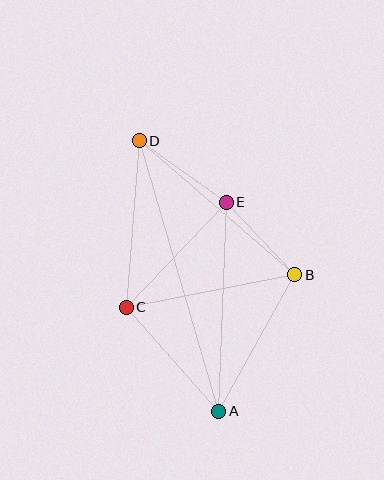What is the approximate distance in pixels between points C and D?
The distance between C and D is approximately 167 pixels.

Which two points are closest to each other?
Points B and E are closest to each other.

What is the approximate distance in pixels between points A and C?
The distance between A and C is approximately 139 pixels.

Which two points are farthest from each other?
Points A and D are farthest from each other.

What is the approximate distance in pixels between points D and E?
The distance between D and E is approximately 107 pixels.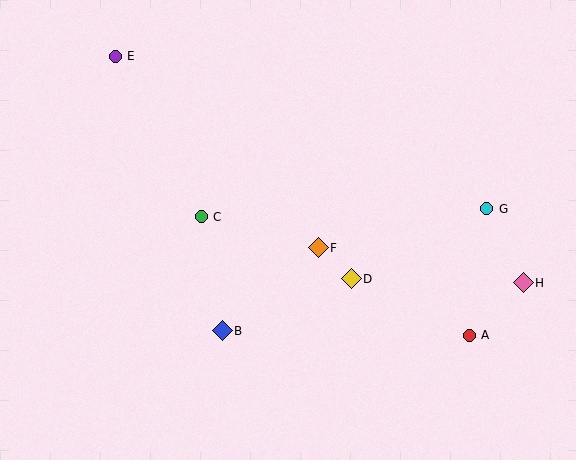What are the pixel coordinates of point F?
Point F is at (318, 248).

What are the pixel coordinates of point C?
Point C is at (201, 217).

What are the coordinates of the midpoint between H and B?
The midpoint between H and B is at (373, 307).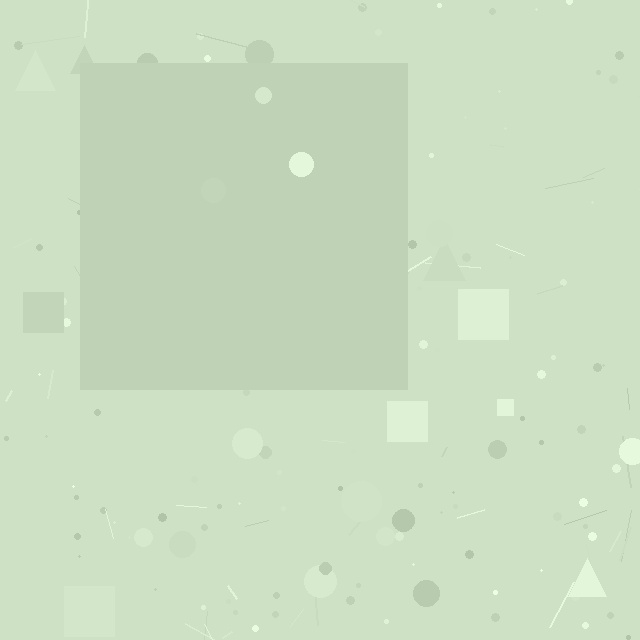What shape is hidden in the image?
A square is hidden in the image.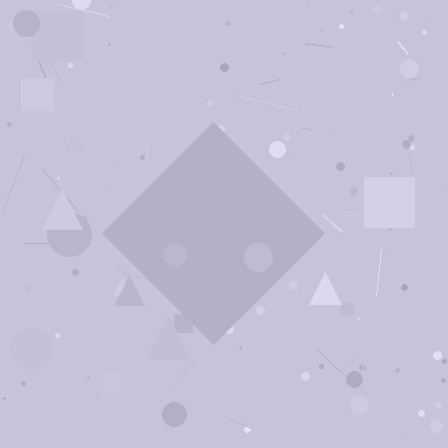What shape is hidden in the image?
A diamond is hidden in the image.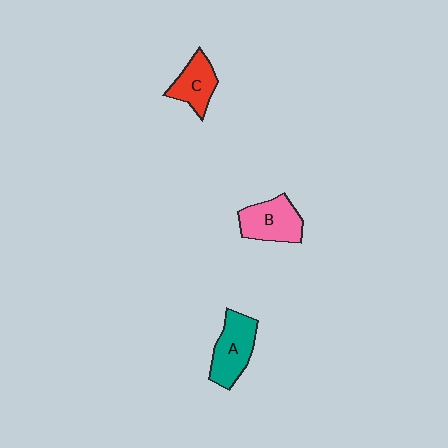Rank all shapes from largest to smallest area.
From largest to smallest: A (teal), B (pink), C (red).